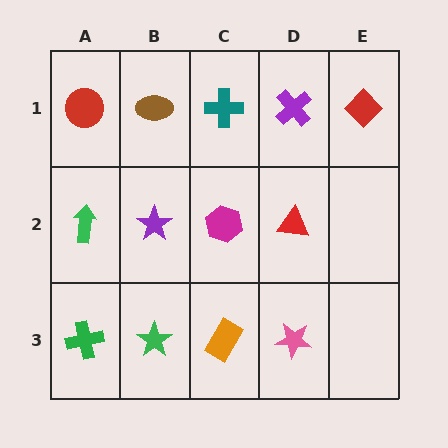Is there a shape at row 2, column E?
No, that cell is empty.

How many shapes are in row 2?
4 shapes.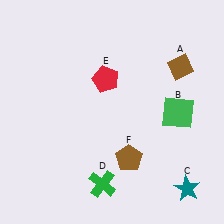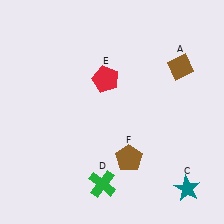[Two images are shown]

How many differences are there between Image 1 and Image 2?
There is 1 difference between the two images.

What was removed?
The green square (B) was removed in Image 2.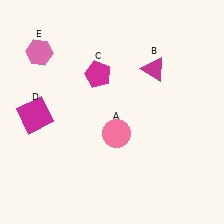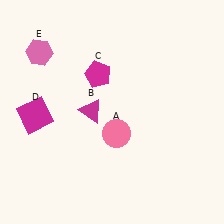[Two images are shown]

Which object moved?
The magenta triangle (B) moved left.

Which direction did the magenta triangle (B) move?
The magenta triangle (B) moved left.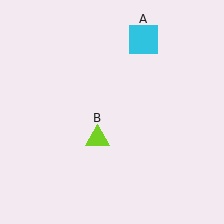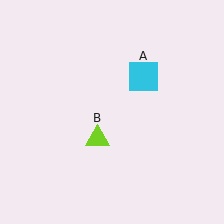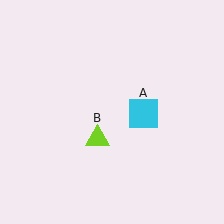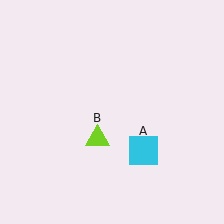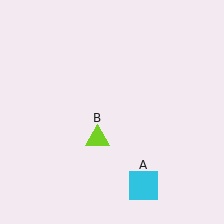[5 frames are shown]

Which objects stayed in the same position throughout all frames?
Lime triangle (object B) remained stationary.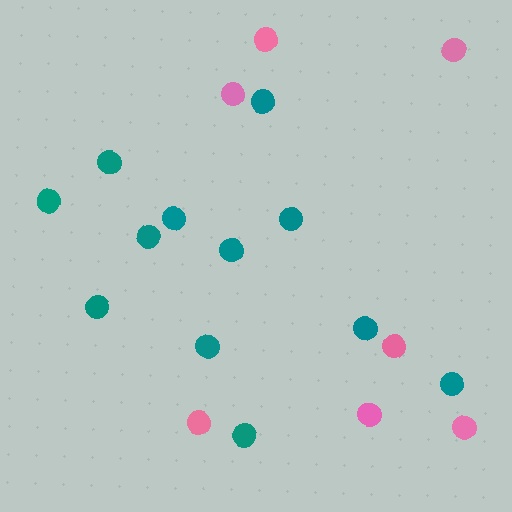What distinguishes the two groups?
There are 2 groups: one group of teal circles (12) and one group of pink circles (7).